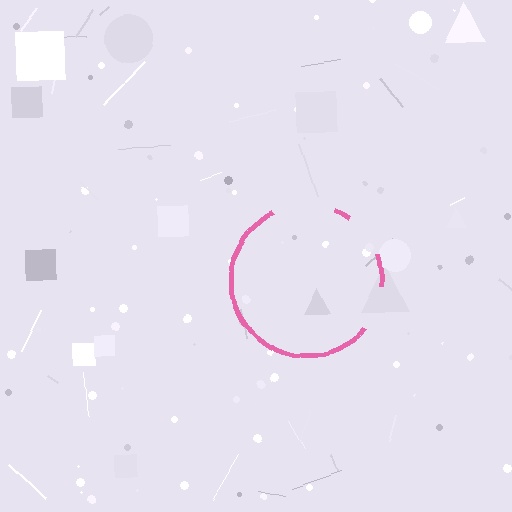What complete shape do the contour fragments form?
The contour fragments form a circle.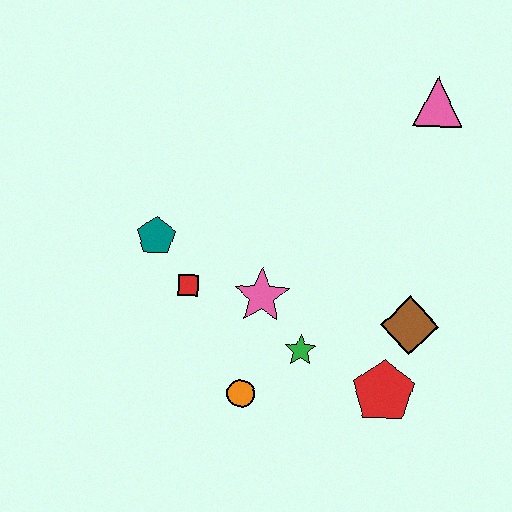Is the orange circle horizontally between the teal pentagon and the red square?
No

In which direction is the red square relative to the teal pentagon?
The red square is below the teal pentagon.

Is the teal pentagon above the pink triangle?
No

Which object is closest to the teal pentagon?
The red square is closest to the teal pentagon.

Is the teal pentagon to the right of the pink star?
No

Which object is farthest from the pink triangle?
The orange circle is farthest from the pink triangle.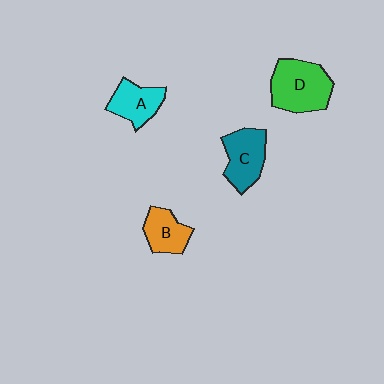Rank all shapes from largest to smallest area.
From largest to smallest: D (green), C (teal), A (cyan), B (orange).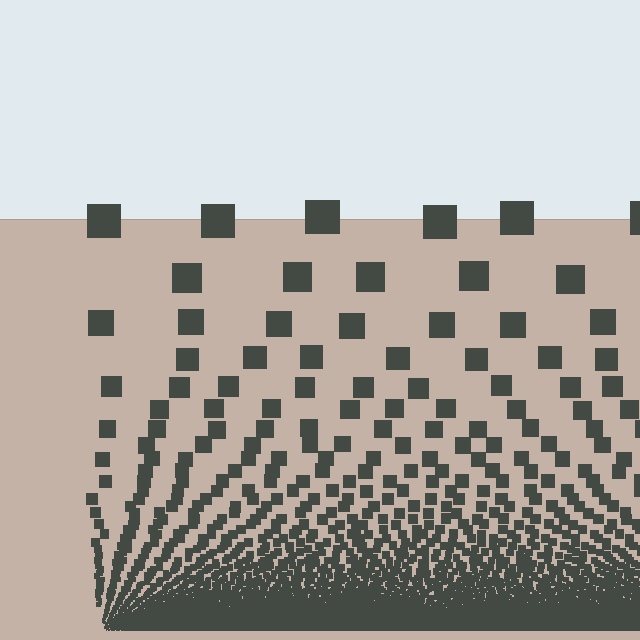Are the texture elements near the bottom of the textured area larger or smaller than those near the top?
Smaller. The gradient is inverted — elements near the bottom are smaller and denser.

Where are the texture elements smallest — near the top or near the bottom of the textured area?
Near the bottom.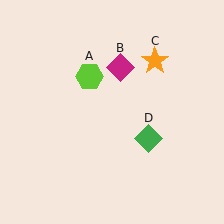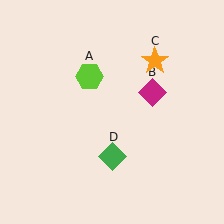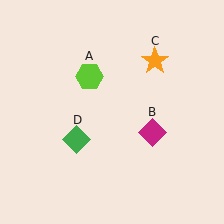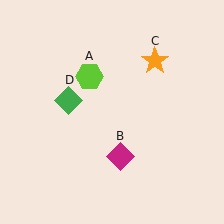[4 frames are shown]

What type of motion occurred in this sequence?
The magenta diamond (object B), green diamond (object D) rotated clockwise around the center of the scene.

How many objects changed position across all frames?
2 objects changed position: magenta diamond (object B), green diamond (object D).